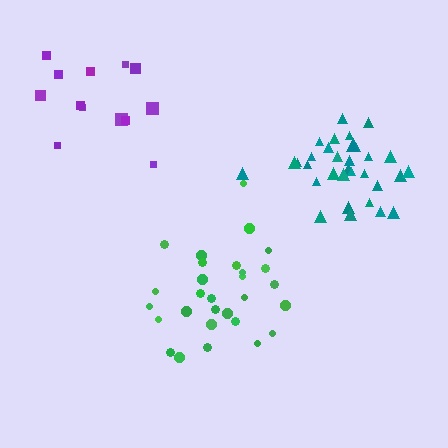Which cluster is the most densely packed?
Teal.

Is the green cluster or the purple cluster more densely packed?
Green.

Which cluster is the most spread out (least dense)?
Purple.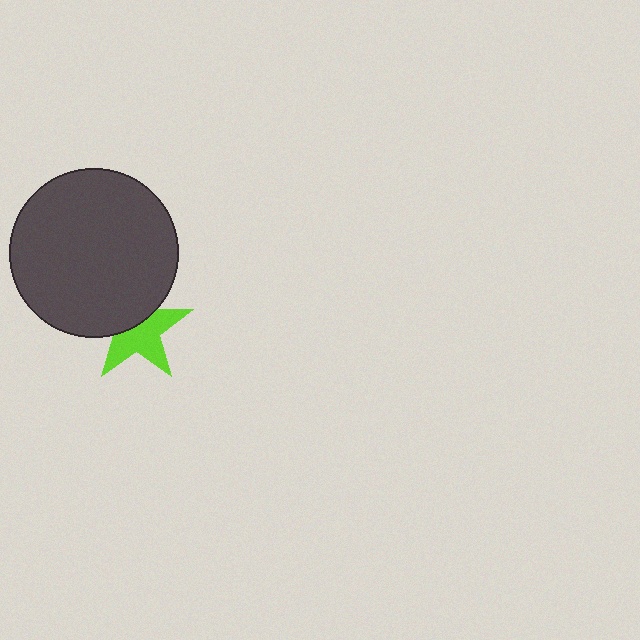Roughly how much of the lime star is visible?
About half of it is visible (roughly 58%).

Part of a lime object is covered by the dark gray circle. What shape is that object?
It is a star.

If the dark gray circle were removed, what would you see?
You would see the complete lime star.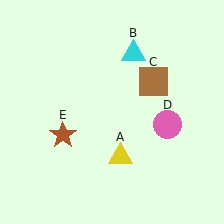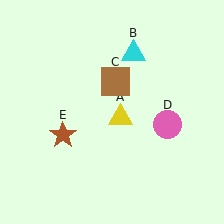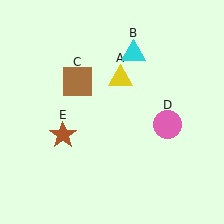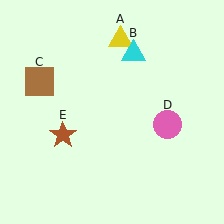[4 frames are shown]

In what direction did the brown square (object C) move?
The brown square (object C) moved left.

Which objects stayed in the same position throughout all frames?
Cyan triangle (object B) and pink circle (object D) and brown star (object E) remained stationary.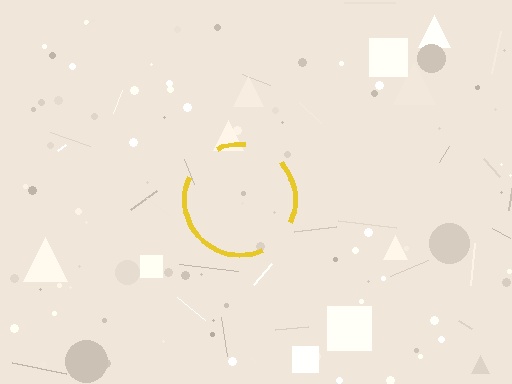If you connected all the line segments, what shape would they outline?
They would outline a circle.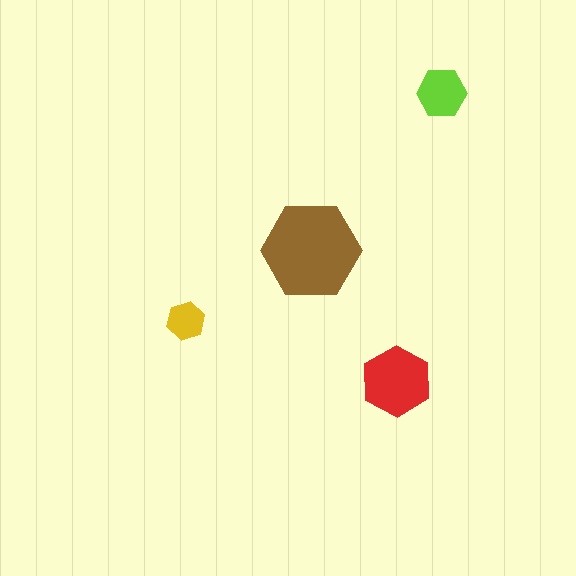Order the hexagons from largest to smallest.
the brown one, the red one, the lime one, the yellow one.